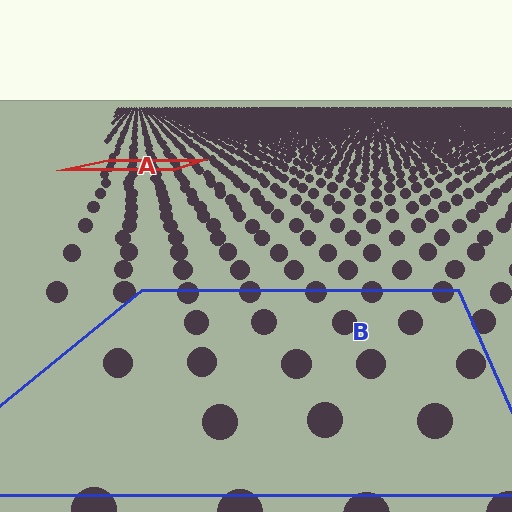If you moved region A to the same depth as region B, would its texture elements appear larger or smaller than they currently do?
They would appear larger. At a closer depth, the same texture elements are projected at a bigger on-screen size.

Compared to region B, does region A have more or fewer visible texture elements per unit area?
Region A has more texture elements per unit area — they are packed more densely because it is farther away.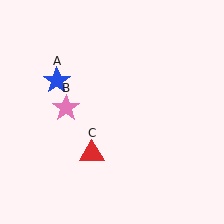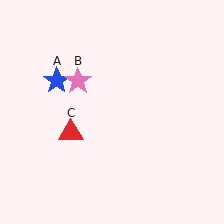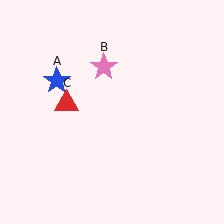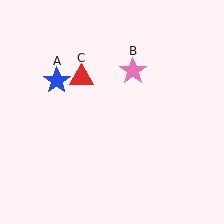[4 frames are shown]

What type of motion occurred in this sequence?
The pink star (object B), red triangle (object C) rotated clockwise around the center of the scene.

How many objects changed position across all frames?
2 objects changed position: pink star (object B), red triangle (object C).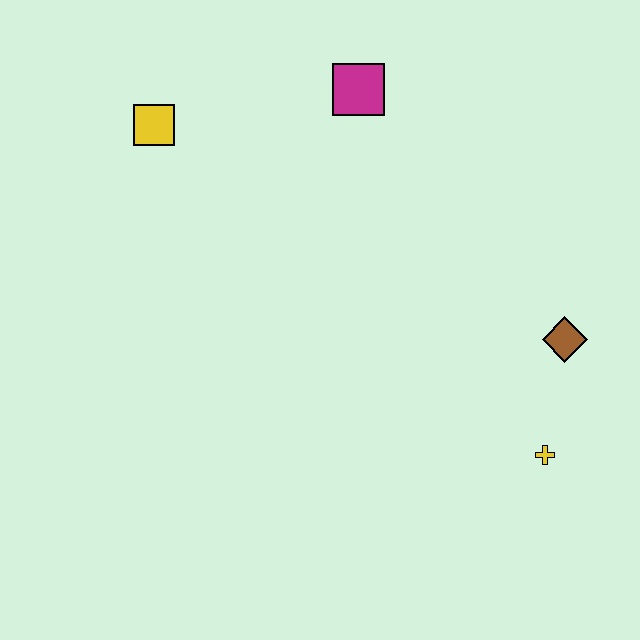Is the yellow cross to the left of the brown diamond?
Yes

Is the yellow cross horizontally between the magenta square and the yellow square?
No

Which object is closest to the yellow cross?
The brown diamond is closest to the yellow cross.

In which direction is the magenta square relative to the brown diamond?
The magenta square is above the brown diamond.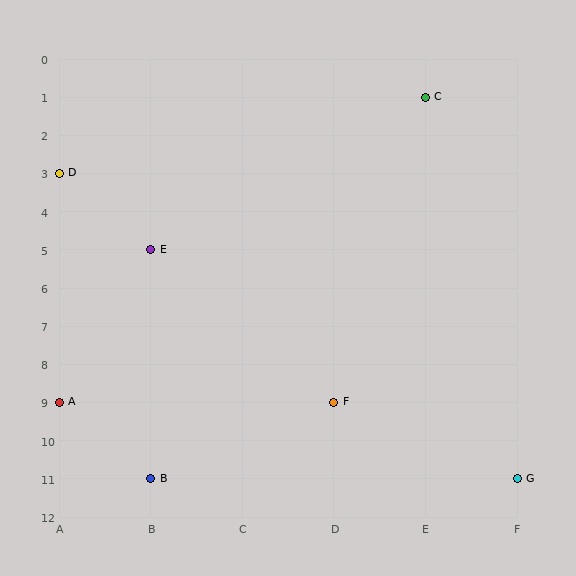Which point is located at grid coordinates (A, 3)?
Point D is at (A, 3).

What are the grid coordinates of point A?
Point A is at grid coordinates (A, 9).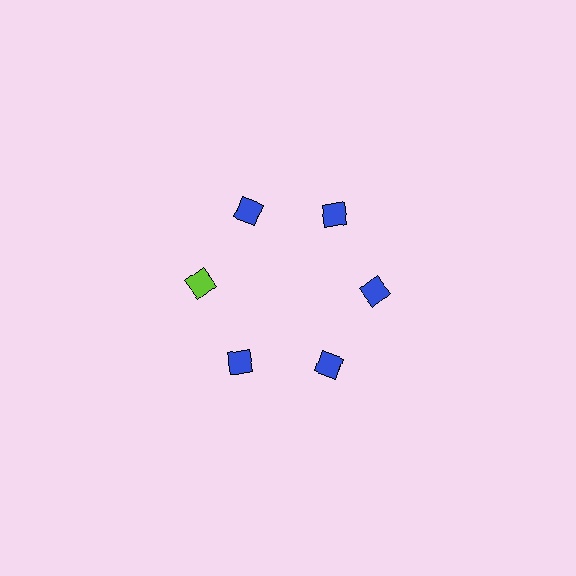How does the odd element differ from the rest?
It has a different color: lime instead of blue.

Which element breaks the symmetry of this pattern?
The lime diamond at roughly the 9 o'clock position breaks the symmetry. All other shapes are blue diamonds.